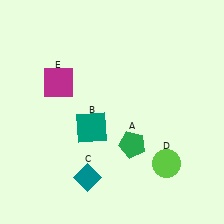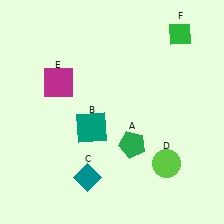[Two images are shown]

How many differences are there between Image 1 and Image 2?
There is 1 difference between the two images.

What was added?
A green diamond (F) was added in Image 2.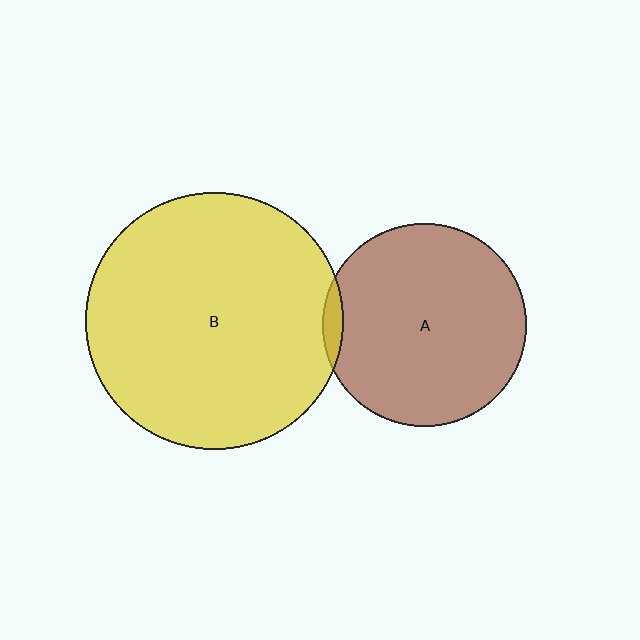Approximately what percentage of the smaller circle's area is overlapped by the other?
Approximately 5%.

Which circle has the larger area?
Circle B (yellow).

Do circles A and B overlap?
Yes.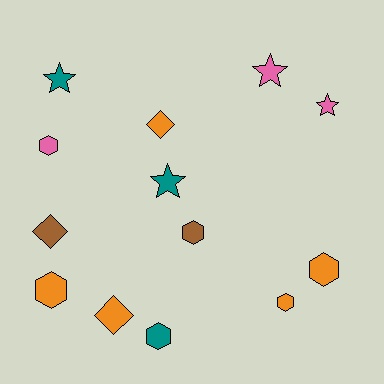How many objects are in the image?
There are 13 objects.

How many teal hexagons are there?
There is 1 teal hexagon.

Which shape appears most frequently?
Hexagon, with 6 objects.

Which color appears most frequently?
Orange, with 5 objects.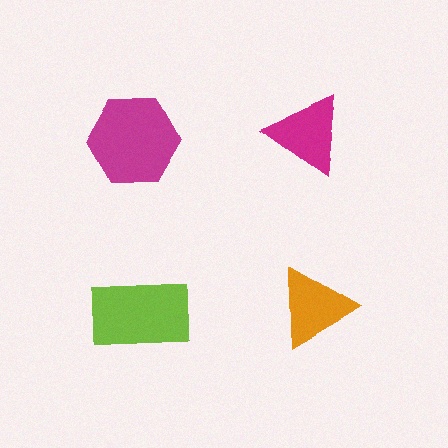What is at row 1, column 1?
A magenta hexagon.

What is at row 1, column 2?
A magenta triangle.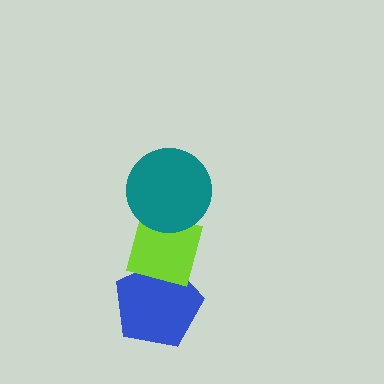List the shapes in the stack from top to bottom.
From top to bottom: the teal circle, the lime square, the blue pentagon.